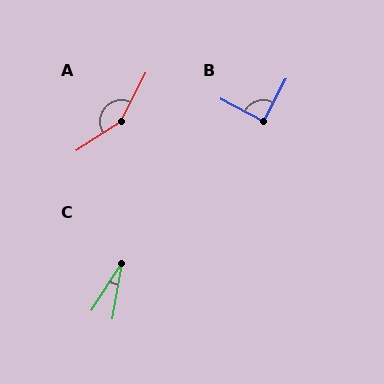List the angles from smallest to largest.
C (23°), B (91°), A (149°).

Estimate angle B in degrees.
Approximately 91 degrees.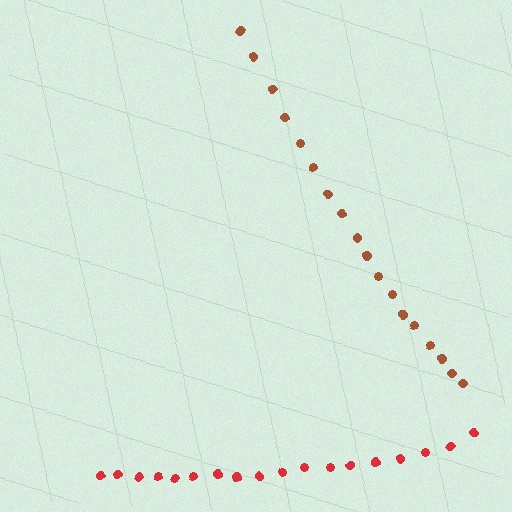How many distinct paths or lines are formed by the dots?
There are 2 distinct paths.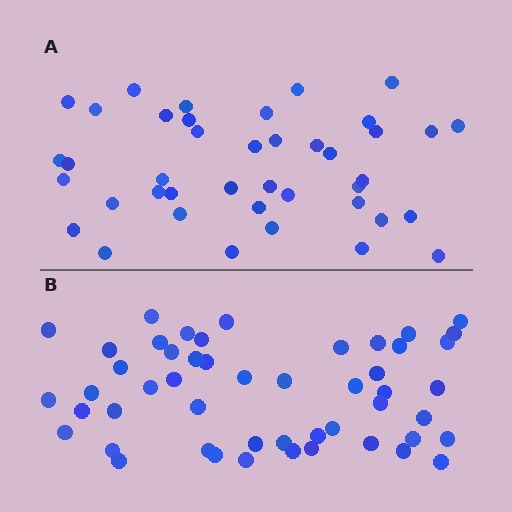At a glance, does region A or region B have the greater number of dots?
Region B (the bottom region) has more dots.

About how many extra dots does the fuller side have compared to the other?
Region B has roughly 8 or so more dots than region A.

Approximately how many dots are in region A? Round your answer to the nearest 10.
About 40 dots. (The exact count is 41, which rounds to 40.)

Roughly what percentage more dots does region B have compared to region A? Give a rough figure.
About 20% more.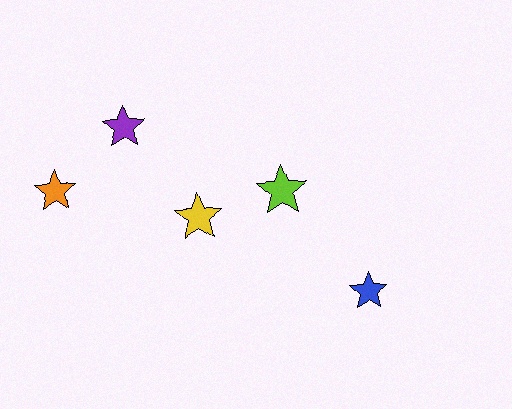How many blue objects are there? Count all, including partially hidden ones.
There is 1 blue object.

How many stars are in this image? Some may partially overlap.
There are 5 stars.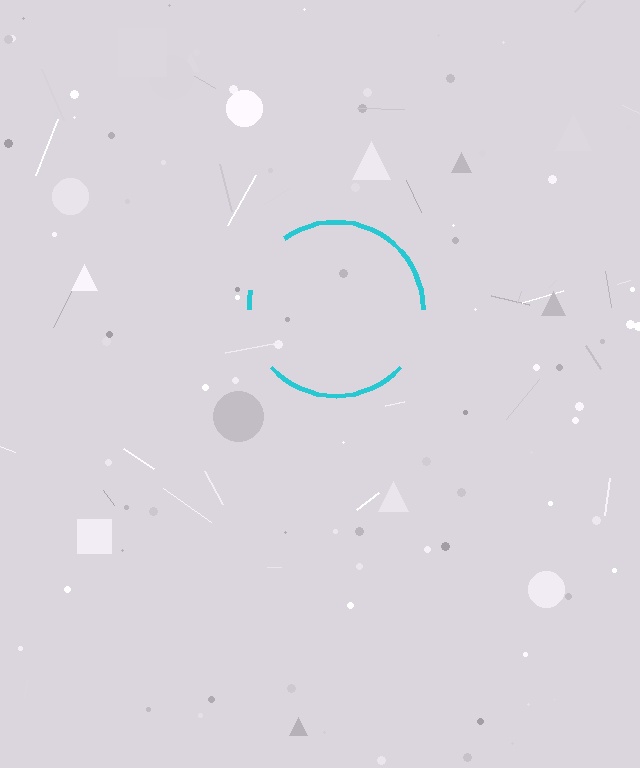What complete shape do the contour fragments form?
The contour fragments form a circle.